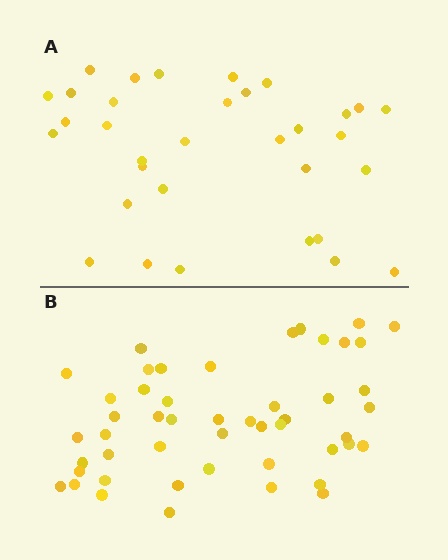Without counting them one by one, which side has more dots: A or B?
Region B (the bottom region) has more dots.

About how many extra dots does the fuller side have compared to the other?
Region B has approximately 15 more dots than region A.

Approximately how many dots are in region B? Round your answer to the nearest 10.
About 50 dots. (The exact count is 49, which rounds to 50.)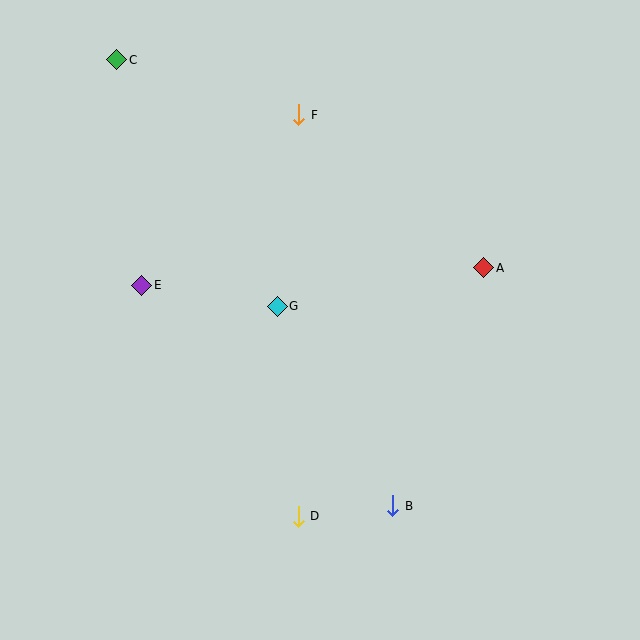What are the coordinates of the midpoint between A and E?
The midpoint between A and E is at (313, 276).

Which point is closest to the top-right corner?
Point A is closest to the top-right corner.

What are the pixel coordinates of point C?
Point C is at (117, 60).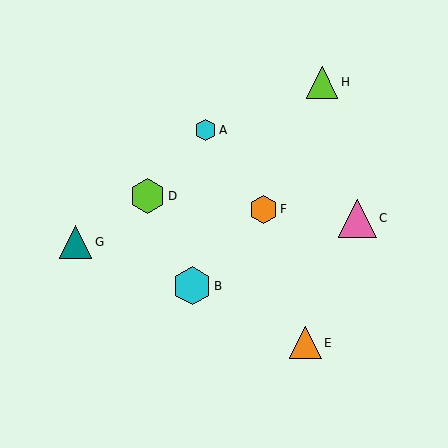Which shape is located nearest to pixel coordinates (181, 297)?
The cyan hexagon (labeled B) at (192, 286) is nearest to that location.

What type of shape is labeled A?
Shape A is a cyan hexagon.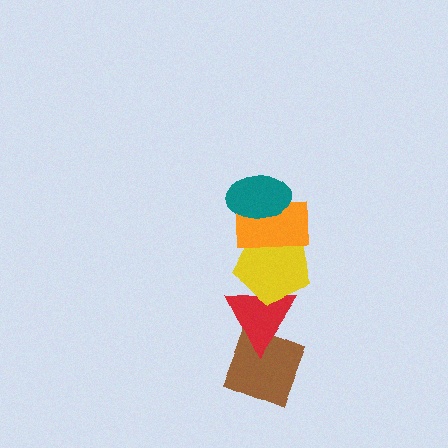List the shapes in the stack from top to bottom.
From top to bottom: the teal ellipse, the orange rectangle, the yellow pentagon, the red triangle, the brown diamond.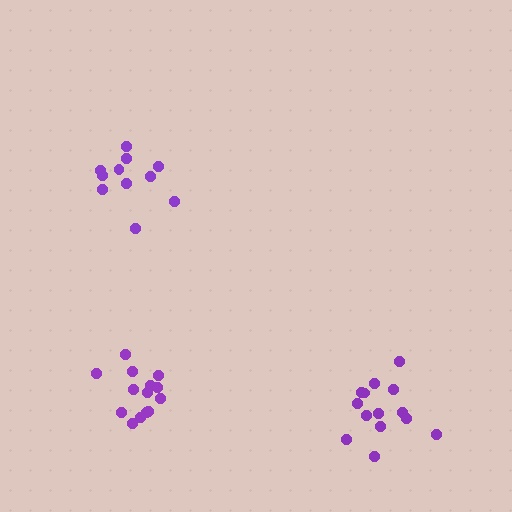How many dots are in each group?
Group 1: 11 dots, Group 2: 14 dots, Group 3: 14 dots (39 total).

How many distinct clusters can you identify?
There are 3 distinct clusters.